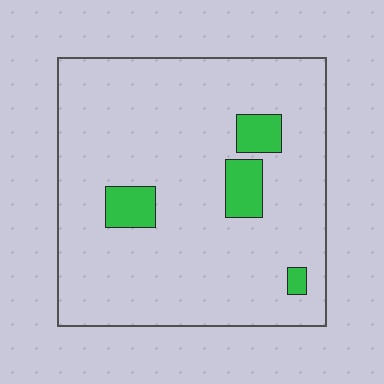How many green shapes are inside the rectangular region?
4.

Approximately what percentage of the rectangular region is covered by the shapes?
Approximately 10%.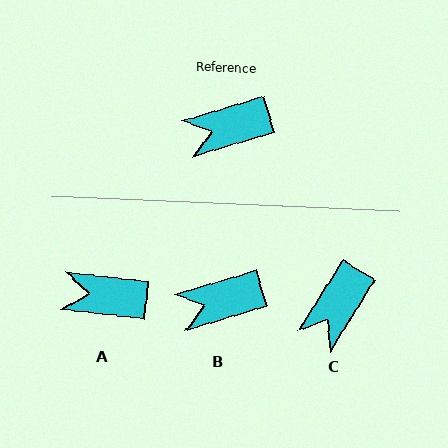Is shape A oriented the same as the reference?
No, it is off by about 23 degrees.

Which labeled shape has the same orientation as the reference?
B.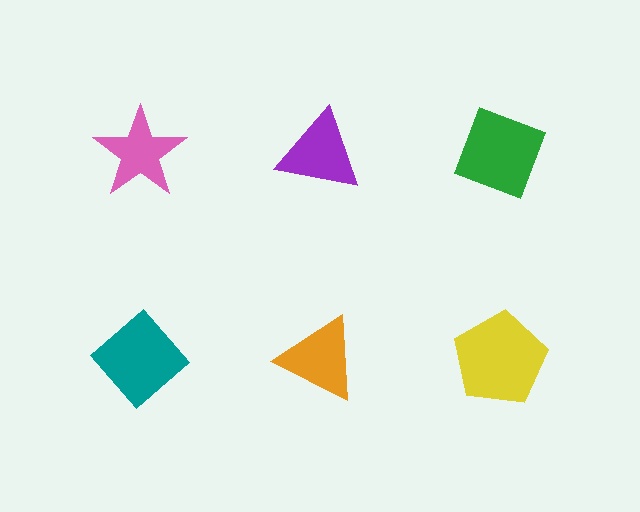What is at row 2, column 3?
A yellow pentagon.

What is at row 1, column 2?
A purple triangle.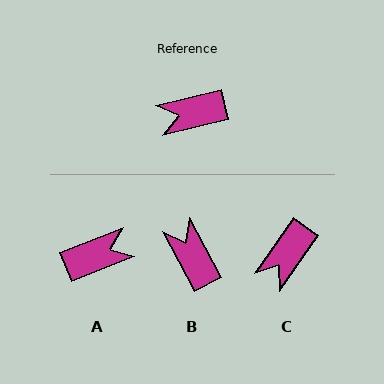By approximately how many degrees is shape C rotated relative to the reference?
Approximately 41 degrees counter-clockwise.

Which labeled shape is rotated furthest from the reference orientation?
A, about 172 degrees away.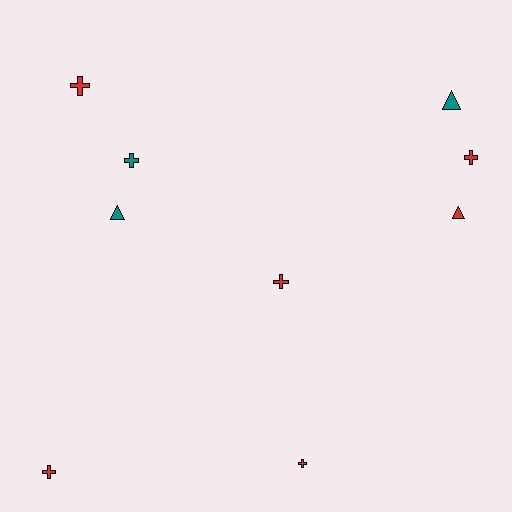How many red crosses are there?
There are 5 red crosses.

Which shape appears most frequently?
Cross, with 6 objects.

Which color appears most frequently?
Red, with 6 objects.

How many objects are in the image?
There are 9 objects.